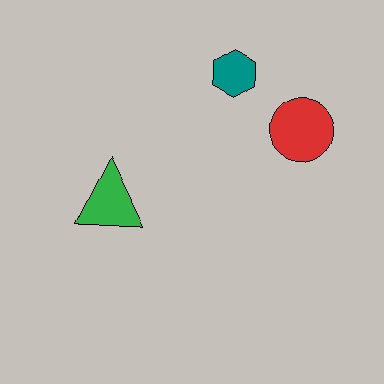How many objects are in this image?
There are 3 objects.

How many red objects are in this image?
There is 1 red object.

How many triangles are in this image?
There is 1 triangle.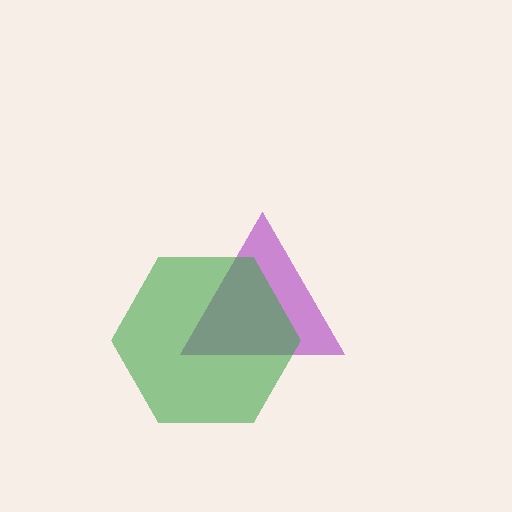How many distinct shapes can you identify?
There are 2 distinct shapes: a purple triangle, a green hexagon.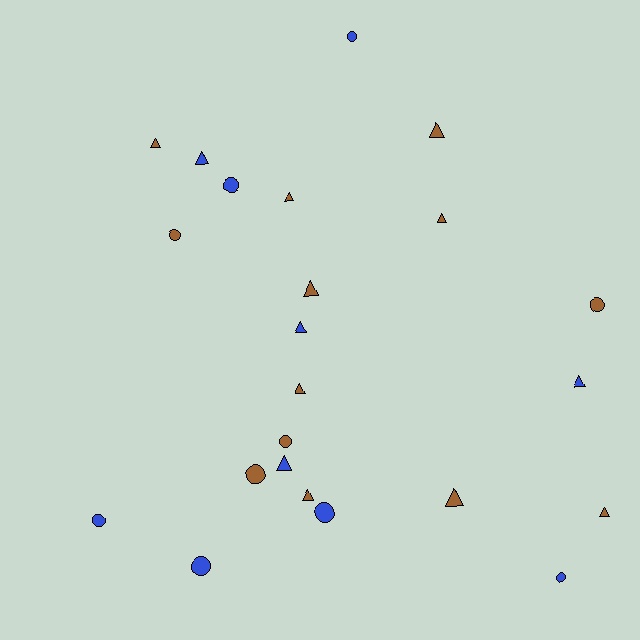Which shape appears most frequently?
Triangle, with 13 objects.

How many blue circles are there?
There are 6 blue circles.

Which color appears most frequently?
Brown, with 13 objects.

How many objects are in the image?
There are 23 objects.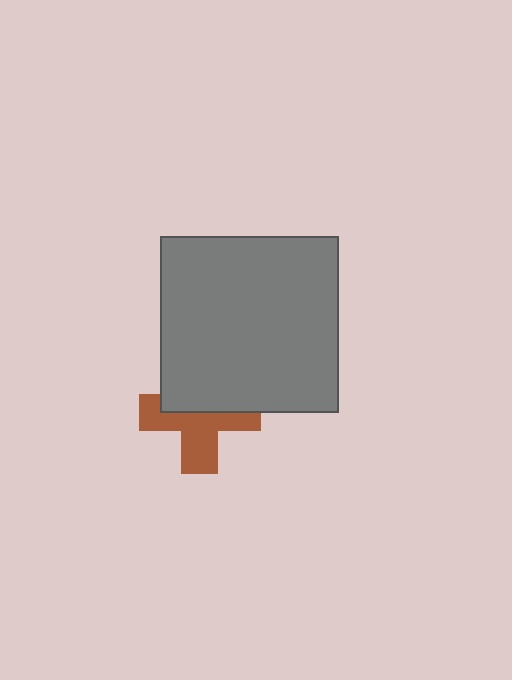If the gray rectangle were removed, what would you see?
You would see the complete brown cross.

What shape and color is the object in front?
The object in front is a gray rectangle.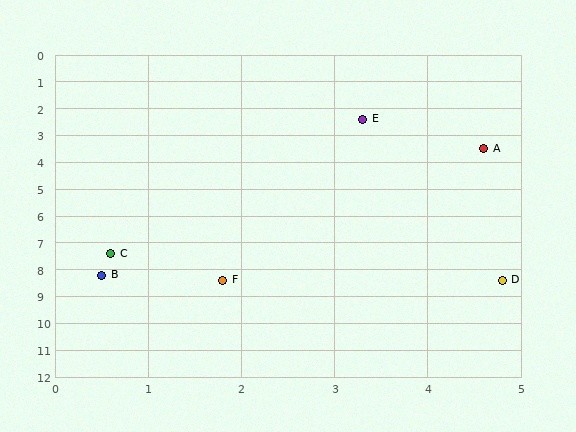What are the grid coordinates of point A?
Point A is at approximately (4.6, 3.5).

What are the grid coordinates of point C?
Point C is at approximately (0.6, 7.4).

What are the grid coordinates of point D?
Point D is at approximately (4.8, 8.4).